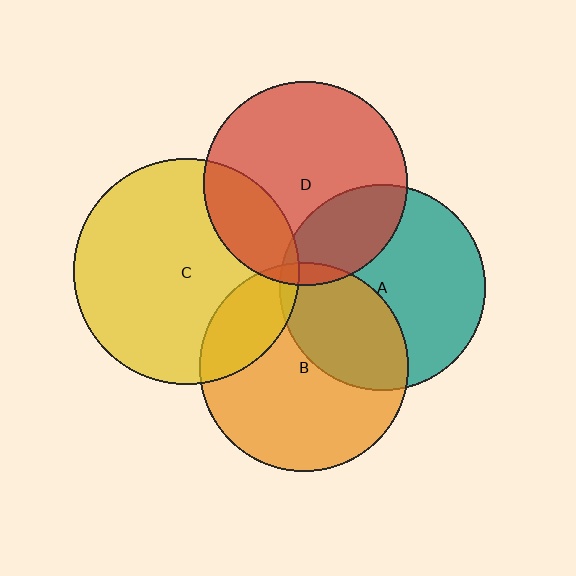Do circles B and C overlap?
Yes.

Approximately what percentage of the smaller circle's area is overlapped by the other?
Approximately 20%.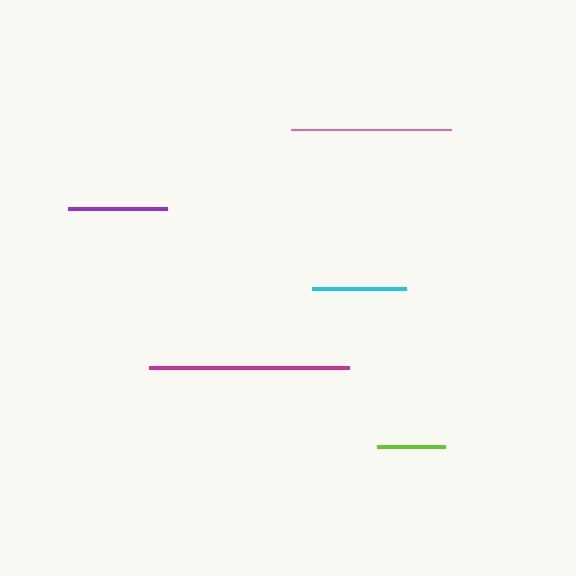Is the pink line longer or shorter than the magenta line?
The magenta line is longer than the pink line.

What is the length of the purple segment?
The purple segment is approximately 100 pixels long.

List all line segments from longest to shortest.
From longest to shortest: magenta, pink, purple, cyan, lime.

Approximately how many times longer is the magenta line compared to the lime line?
The magenta line is approximately 2.9 times the length of the lime line.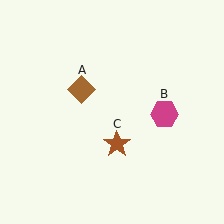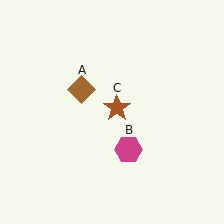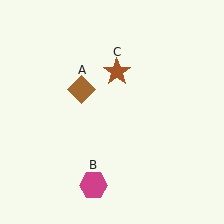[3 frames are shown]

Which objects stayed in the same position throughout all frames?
Brown diamond (object A) remained stationary.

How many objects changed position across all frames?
2 objects changed position: magenta hexagon (object B), brown star (object C).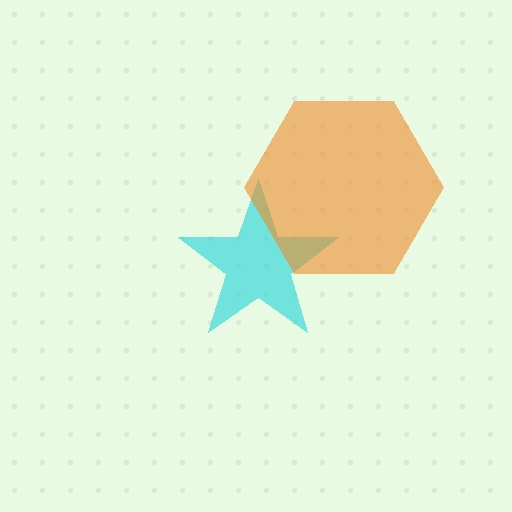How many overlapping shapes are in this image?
There are 2 overlapping shapes in the image.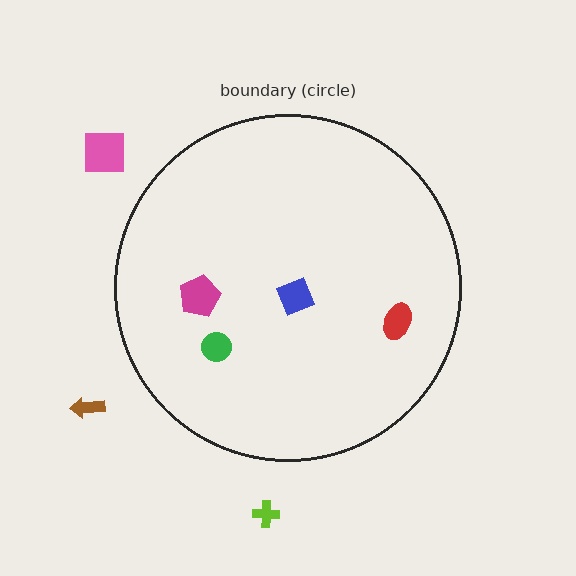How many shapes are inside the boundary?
4 inside, 3 outside.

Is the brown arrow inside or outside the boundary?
Outside.